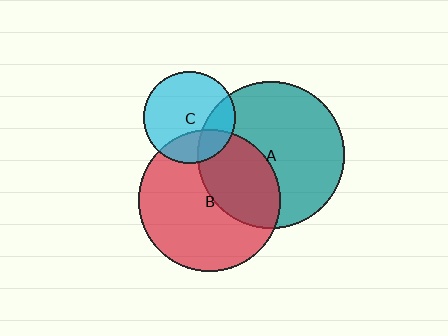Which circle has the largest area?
Circle A (teal).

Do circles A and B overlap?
Yes.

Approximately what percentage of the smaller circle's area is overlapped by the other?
Approximately 35%.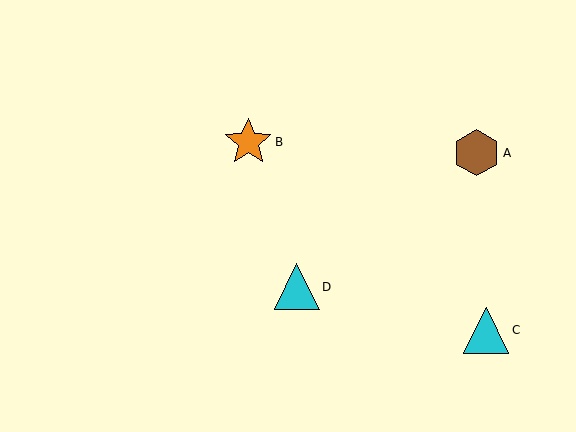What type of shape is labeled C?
Shape C is a cyan triangle.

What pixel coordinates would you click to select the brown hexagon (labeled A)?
Click at (477, 153) to select the brown hexagon A.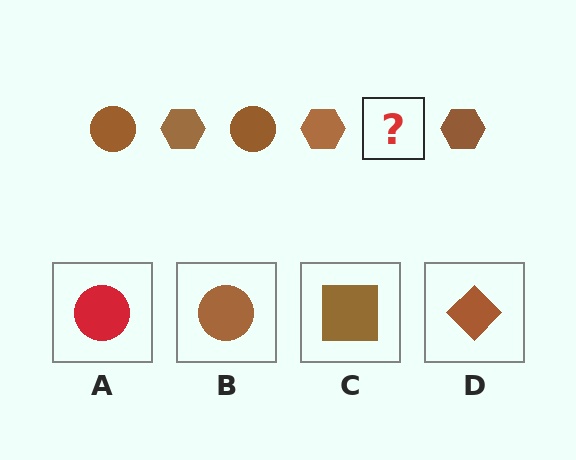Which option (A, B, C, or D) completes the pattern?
B.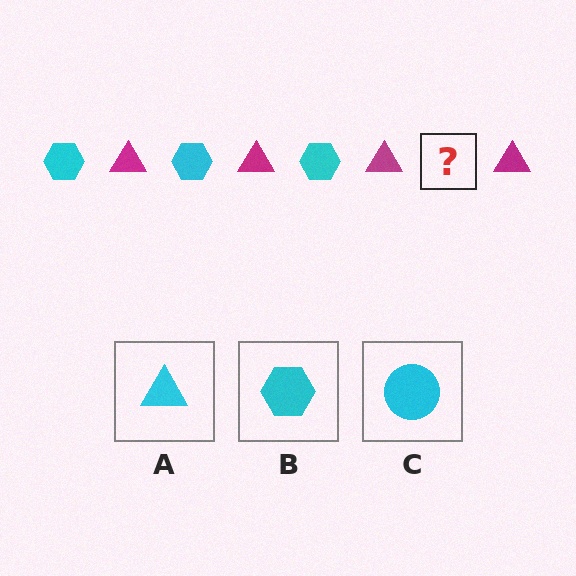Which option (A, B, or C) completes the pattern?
B.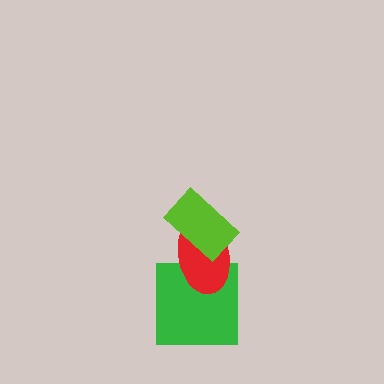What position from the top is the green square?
The green square is 3rd from the top.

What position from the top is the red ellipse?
The red ellipse is 2nd from the top.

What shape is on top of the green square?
The red ellipse is on top of the green square.